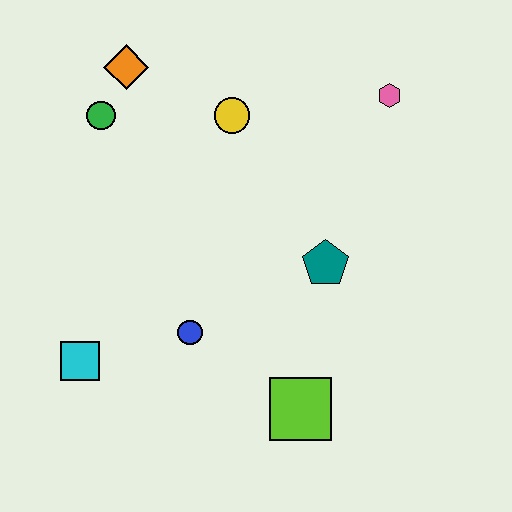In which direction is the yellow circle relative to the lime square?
The yellow circle is above the lime square.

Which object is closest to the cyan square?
The blue circle is closest to the cyan square.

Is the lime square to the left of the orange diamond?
No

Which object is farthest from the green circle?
The lime square is farthest from the green circle.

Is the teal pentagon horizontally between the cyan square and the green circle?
No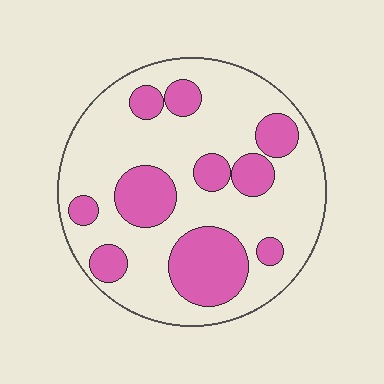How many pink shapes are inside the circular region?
10.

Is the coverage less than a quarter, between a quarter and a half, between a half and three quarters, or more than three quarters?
Between a quarter and a half.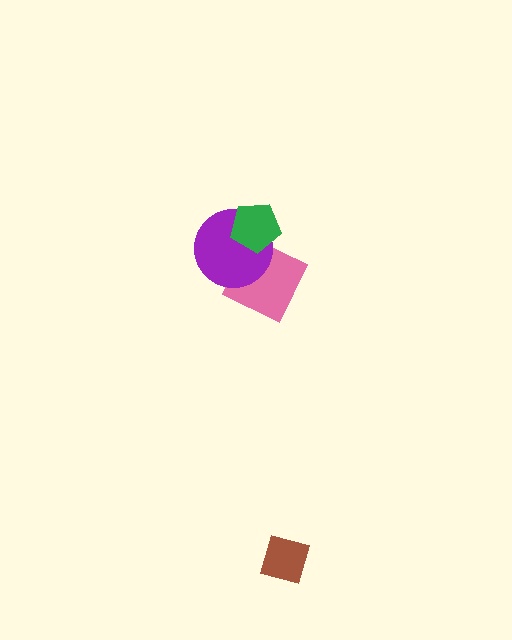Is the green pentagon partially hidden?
No, no other shape covers it.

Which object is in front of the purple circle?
The green pentagon is in front of the purple circle.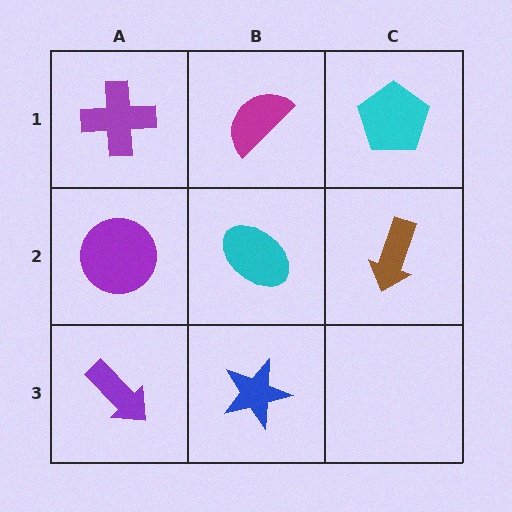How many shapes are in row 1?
3 shapes.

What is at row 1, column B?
A magenta semicircle.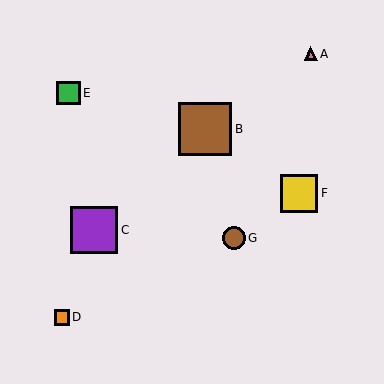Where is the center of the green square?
The center of the green square is at (68, 93).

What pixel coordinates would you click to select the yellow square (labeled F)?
Click at (299, 193) to select the yellow square F.